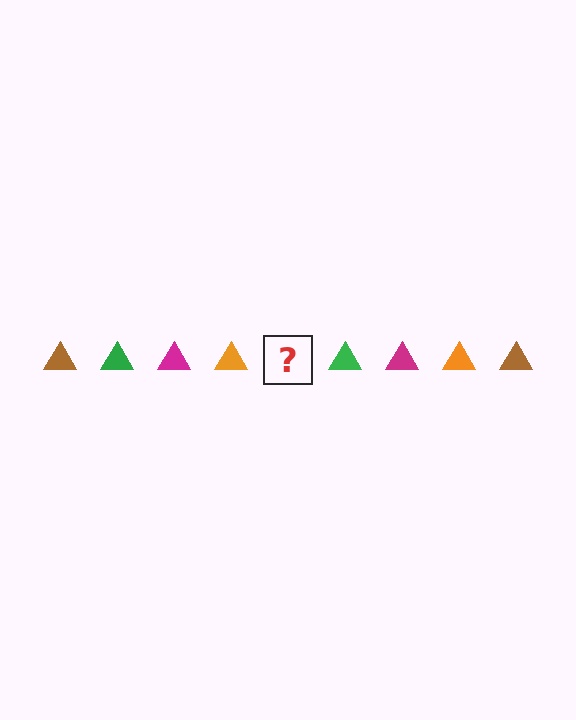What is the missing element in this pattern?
The missing element is a brown triangle.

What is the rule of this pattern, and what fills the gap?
The rule is that the pattern cycles through brown, green, magenta, orange triangles. The gap should be filled with a brown triangle.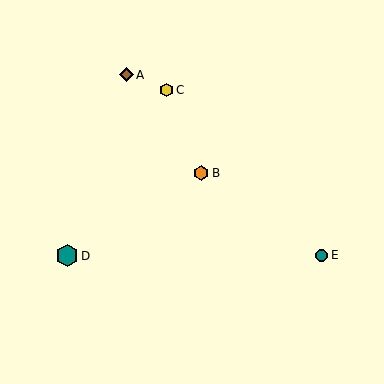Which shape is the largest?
The teal hexagon (labeled D) is the largest.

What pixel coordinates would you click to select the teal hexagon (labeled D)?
Click at (67, 256) to select the teal hexagon D.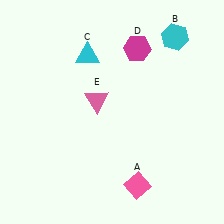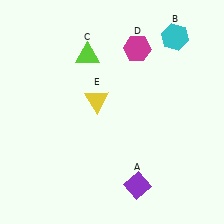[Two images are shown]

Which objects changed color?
A changed from pink to purple. C changed from cyan to lime. E changed from pink to yellow.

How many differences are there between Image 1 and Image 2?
There are 3 differences between the two images.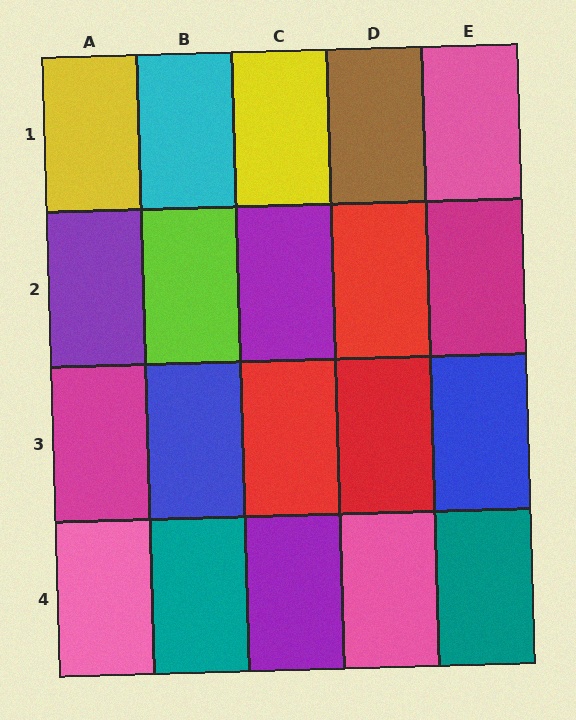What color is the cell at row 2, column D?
Red.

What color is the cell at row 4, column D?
Pink.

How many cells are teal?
2 cells are teal.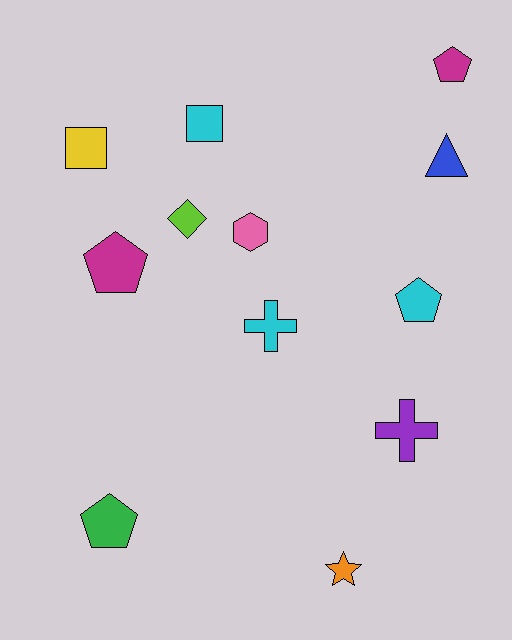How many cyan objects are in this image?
There are 3 cyan objects.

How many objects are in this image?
There are 12 objects.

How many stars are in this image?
There is 1 star.